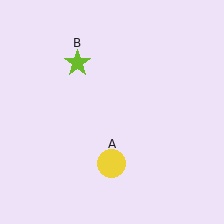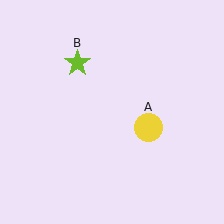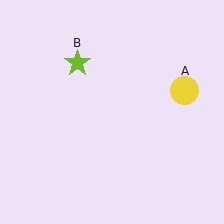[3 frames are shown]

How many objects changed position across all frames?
1 object changed position: yellow circle (object A).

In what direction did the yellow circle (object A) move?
The yellow circle (object A) moved up and to the right.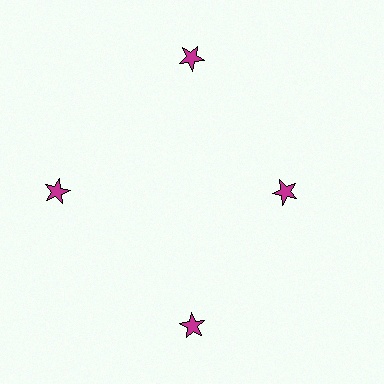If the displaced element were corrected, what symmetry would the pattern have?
It would have 4-fold rotational symmetry — the pattern would map onto itself every 90 degrees.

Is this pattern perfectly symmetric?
No. The 4 magenta stars are arranged in a ring, but one element near the 3 o'clock position is pulled inward toward the center, breaking the 4-fold rotational symmetry.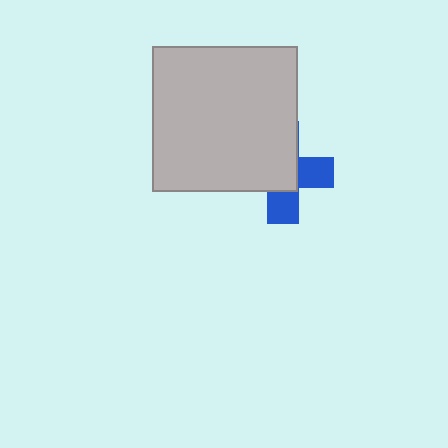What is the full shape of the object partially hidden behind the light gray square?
The partially hidden object is a blue cross.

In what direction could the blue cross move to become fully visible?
The blue cross could move toward the lower-right. That would shift it out from behind the light gray square entirely.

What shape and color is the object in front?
The object in front is a light gray square.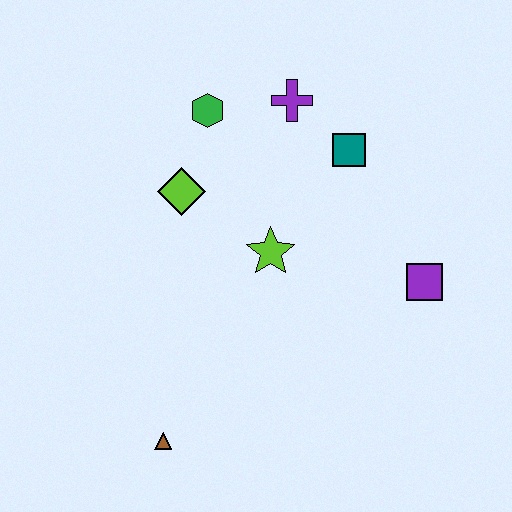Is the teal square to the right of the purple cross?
Yes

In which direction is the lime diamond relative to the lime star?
The lime diamond is to the left of the lime star.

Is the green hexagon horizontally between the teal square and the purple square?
No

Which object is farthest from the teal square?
The brown triangle is farthest from the teal square.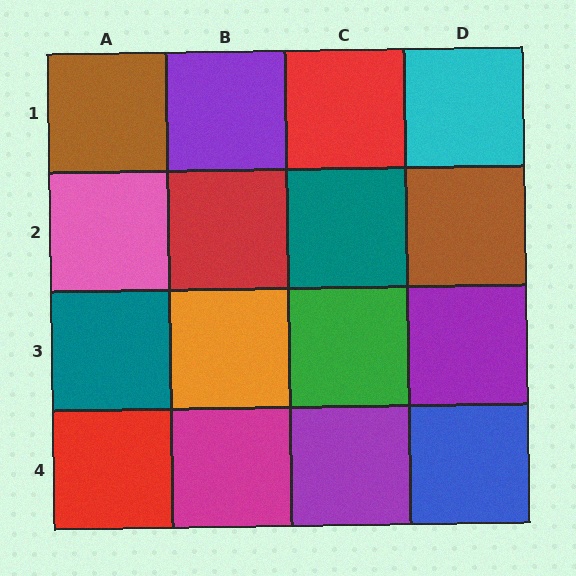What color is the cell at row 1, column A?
Brown.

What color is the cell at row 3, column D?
Purple.